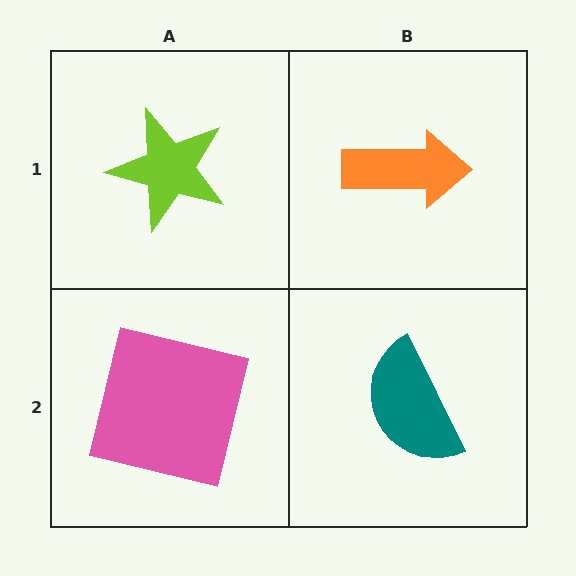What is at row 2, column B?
A teal semicircle.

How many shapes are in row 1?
2 shapes.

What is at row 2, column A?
A pink square.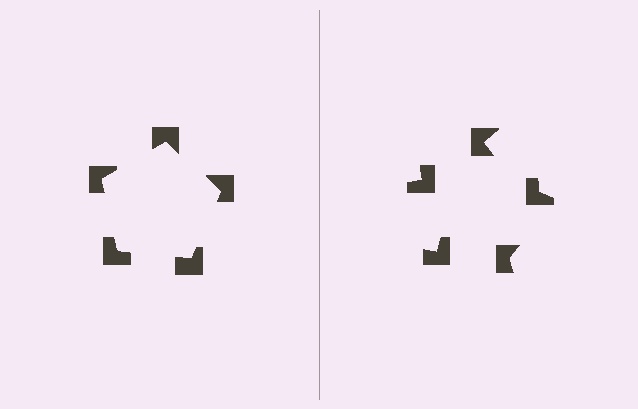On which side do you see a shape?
An illusory pentagon appears on the left side. On the right side the wedge cuts are rotated, so no coherent shape forms.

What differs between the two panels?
The notched squares are positioned identically on both sides; only the wedge orientations differ. On the left they align to a pentagon; on the right they are misaligned.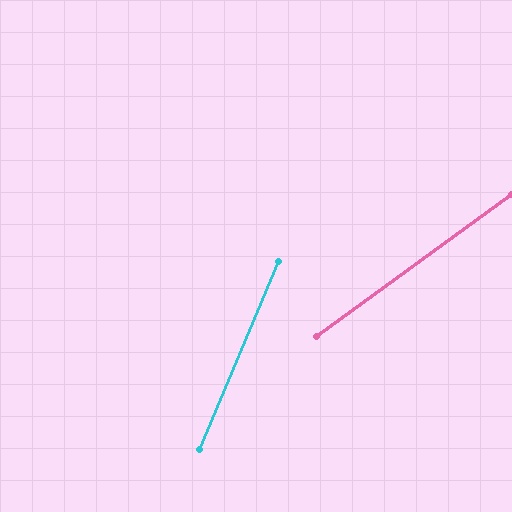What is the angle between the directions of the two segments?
Approximately 31 degrees.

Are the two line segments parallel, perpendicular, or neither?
Neither parallel nor perpendicular — they differ by about 31°.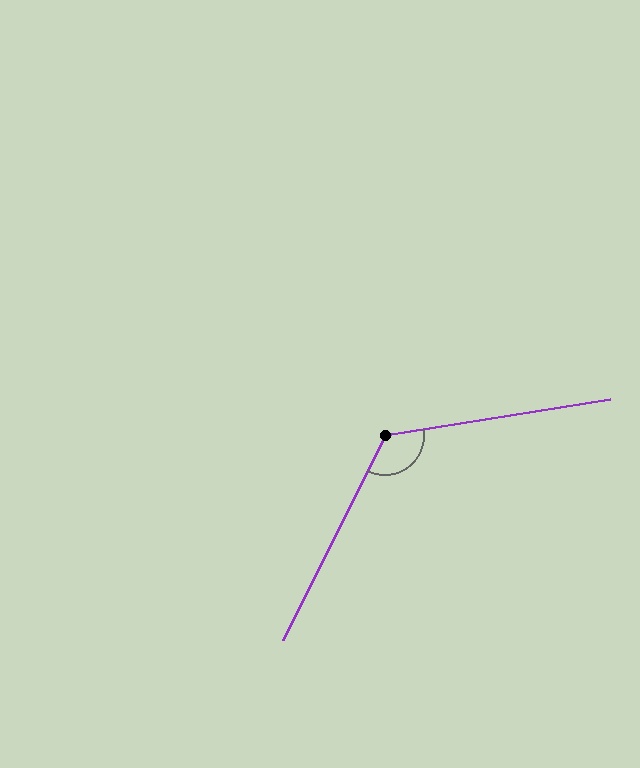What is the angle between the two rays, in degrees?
Approximately 126 degrees.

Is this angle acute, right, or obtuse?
It is obtuse.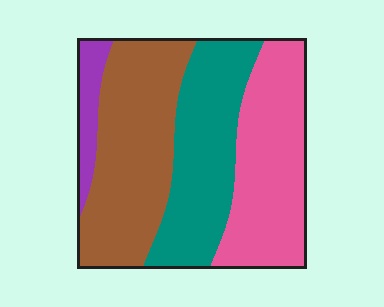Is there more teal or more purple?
Teal.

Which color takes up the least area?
Purple, at roughly 5%.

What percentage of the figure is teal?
Teal covers about 30% of the figure.